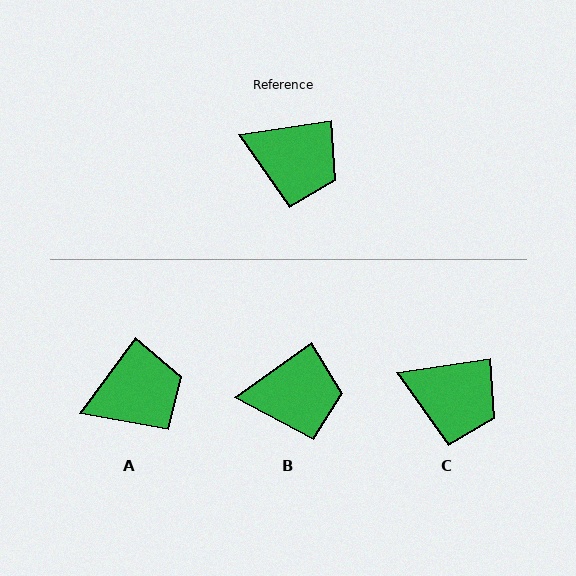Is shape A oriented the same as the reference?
No, it is off by about 45 degrees.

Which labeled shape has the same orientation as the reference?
C.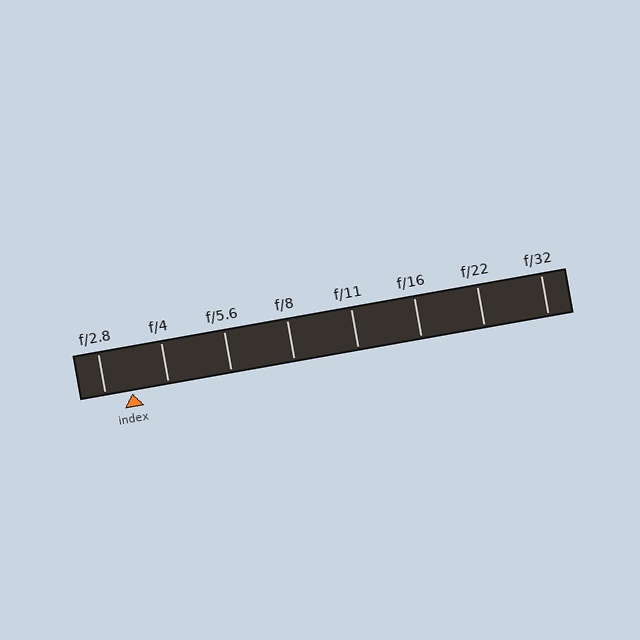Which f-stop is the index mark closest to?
The index mark is closest to f/2.8.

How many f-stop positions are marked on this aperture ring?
There are 8 f-stop positions marked.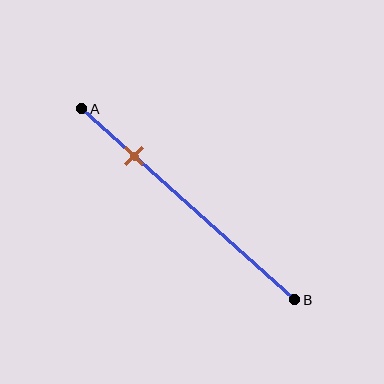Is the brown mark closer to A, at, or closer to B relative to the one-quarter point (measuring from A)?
The brown mark is approximately at the one-quarter point of segment AB.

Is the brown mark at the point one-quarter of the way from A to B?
Yes, the mark is approximately at the one-quarter point.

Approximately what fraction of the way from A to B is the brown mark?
The brown mark is approximately 25% of the way from A to B.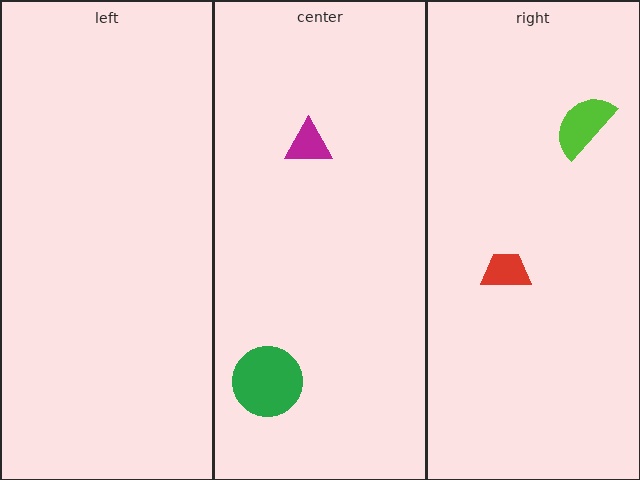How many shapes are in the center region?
2.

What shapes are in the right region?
The lime semicircle, the red trapezoid.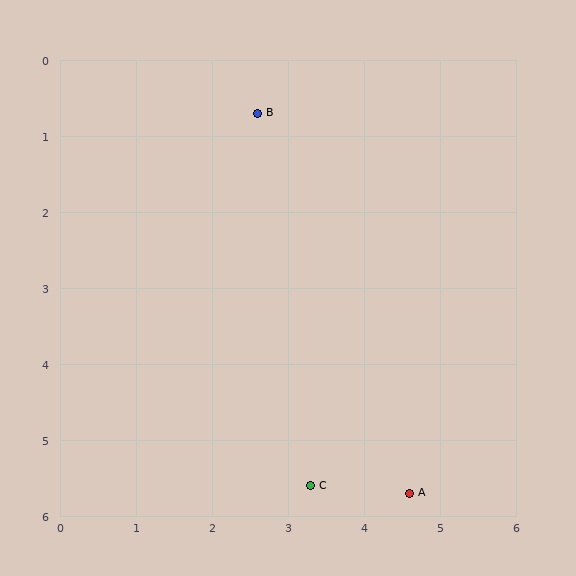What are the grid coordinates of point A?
Point A is at approximately (4.6, 5.7).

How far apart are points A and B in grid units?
Points A and B are about 5.4 grid units apart.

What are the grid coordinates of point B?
Point B is at approximately (2.6, 0.7).